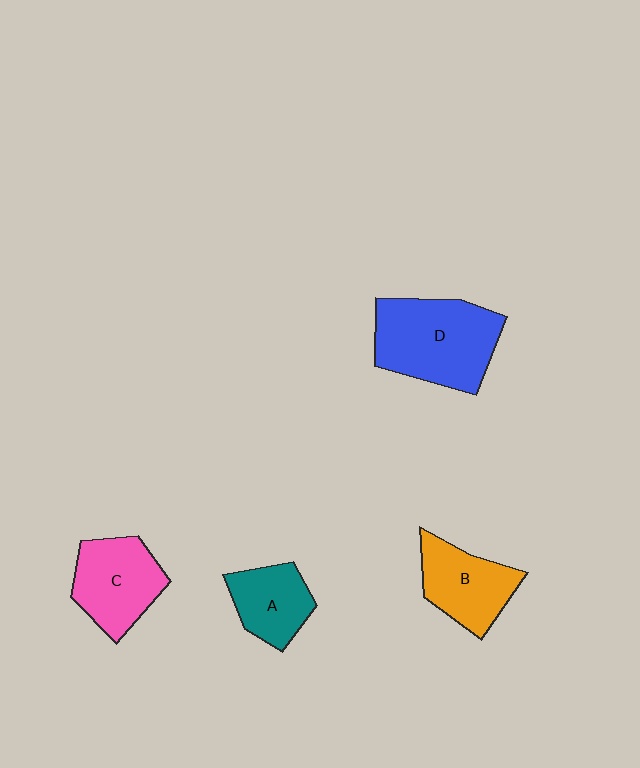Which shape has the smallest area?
Shape A (teal).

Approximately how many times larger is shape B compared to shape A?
Approximately 1.2 times.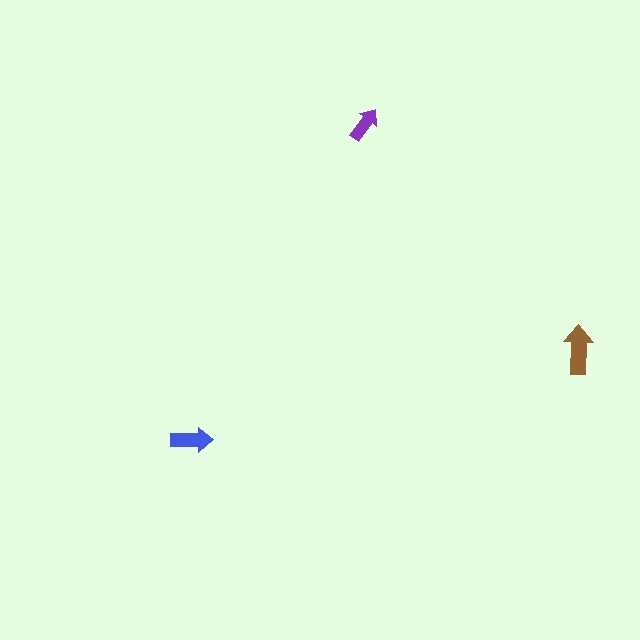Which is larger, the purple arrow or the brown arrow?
The brown one.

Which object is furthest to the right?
The brown arrow is rightmost.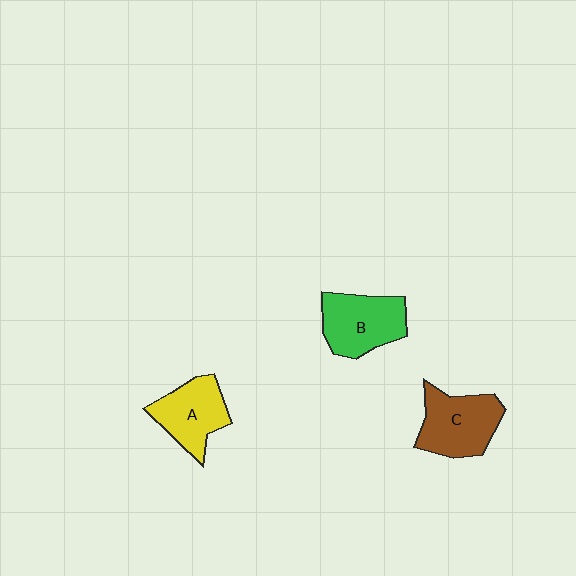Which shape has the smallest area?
Shape A (yellow).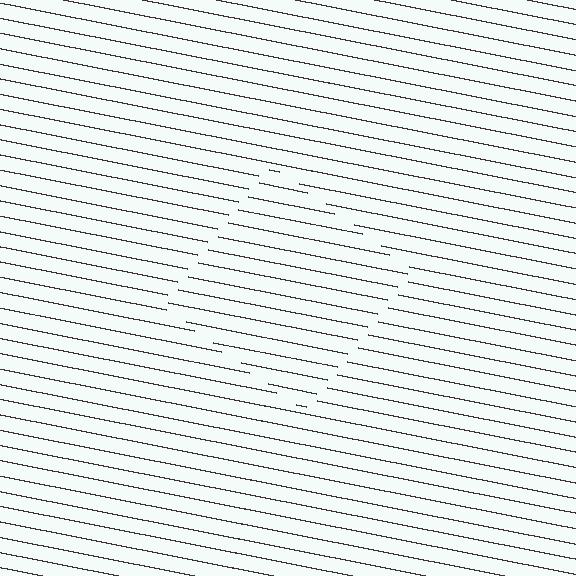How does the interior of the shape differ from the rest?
The interior of the shape contains the same grating, shifted by half a period — the contour is defined by the phase discontinuity where line-ends from the inner and outer gratings abut.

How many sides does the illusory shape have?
4 sides — the line-ends trace a square.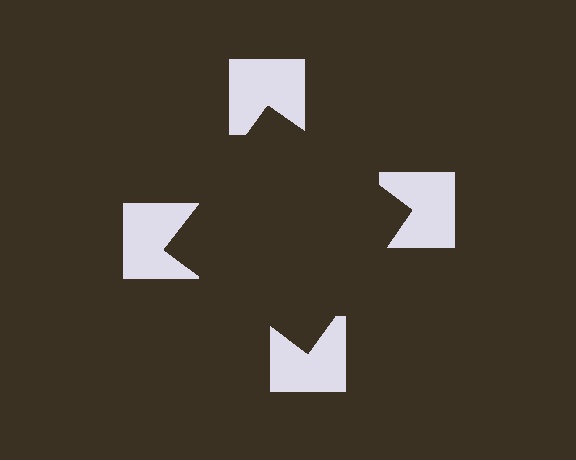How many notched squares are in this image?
There are 4 — one at each vertex of the illusory square.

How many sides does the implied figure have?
4 sides.